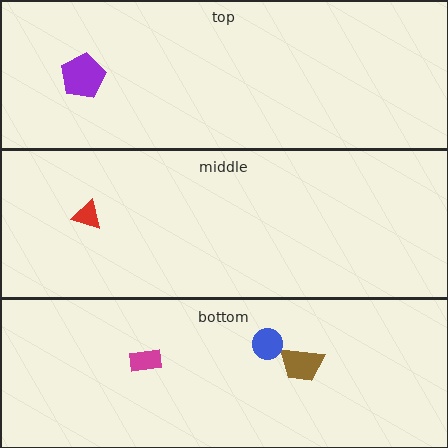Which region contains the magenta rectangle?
The bottom region.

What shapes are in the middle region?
The red triangle.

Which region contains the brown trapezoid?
The bottom region.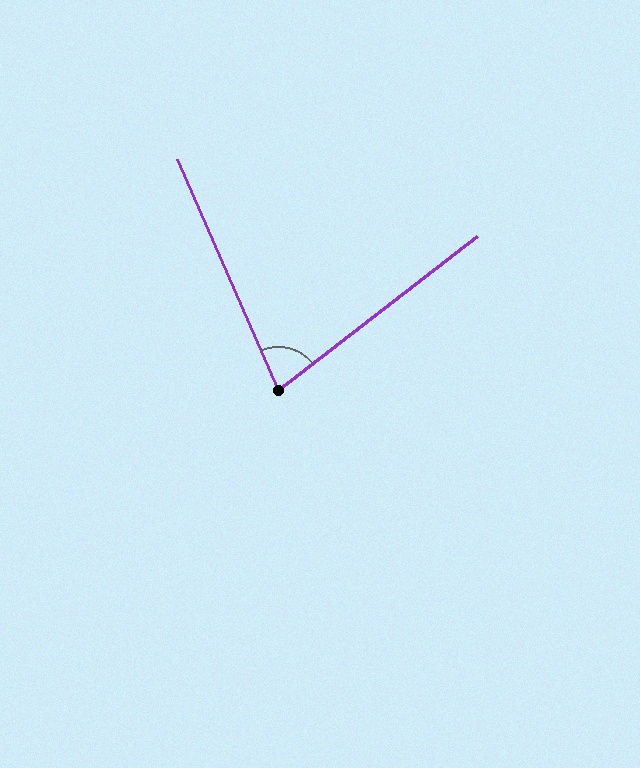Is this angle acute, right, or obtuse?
It is acute.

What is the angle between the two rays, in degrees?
Approximately 76 degrees.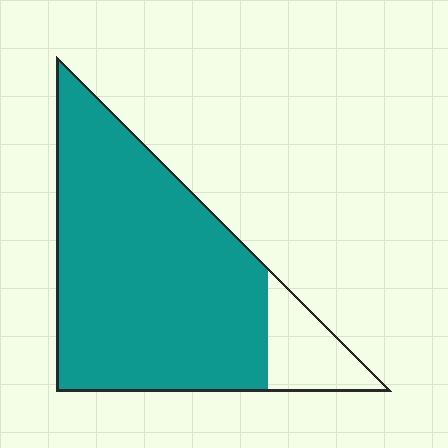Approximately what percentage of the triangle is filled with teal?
Approximately 85%.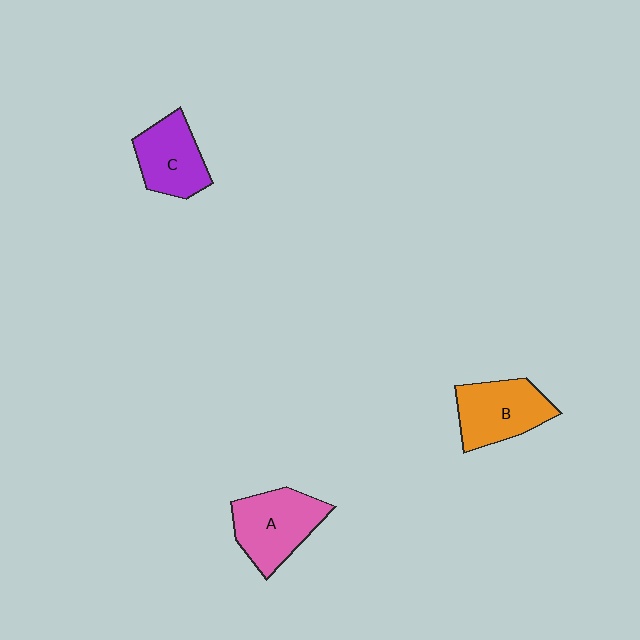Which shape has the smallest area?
Shape C (purple).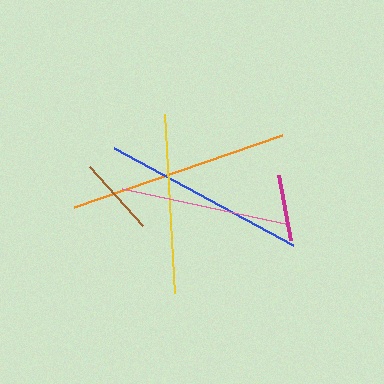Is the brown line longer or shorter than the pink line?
The pink line is longer than the brown line.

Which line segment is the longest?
The orange line is the longest at approximately 220 pixels.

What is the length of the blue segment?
The blue segment is approximately 203 pixels long.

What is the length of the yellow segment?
The yellow segment is approximately 179 pixels long.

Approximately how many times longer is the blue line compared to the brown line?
The blue line is approximately 2.6 times the length of the brown line.